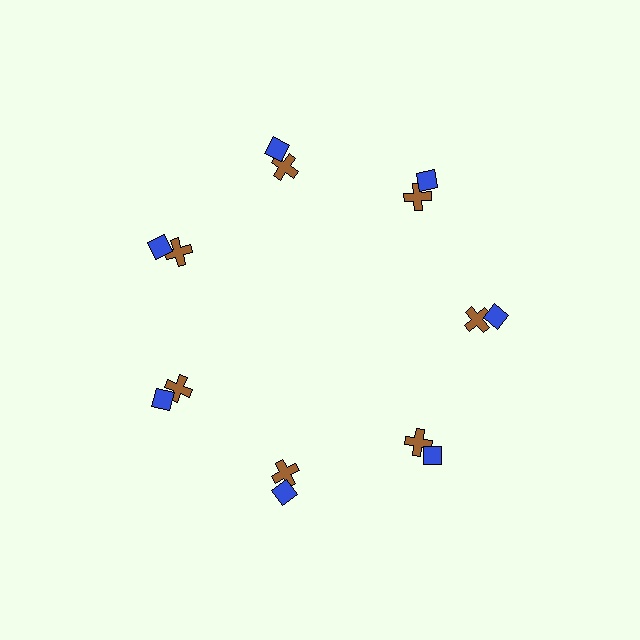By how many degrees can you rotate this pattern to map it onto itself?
The pattern maps onto itself every 51 degrees of rotation.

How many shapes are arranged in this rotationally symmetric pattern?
There are 14 shapes, arranged in 7 groups of 2.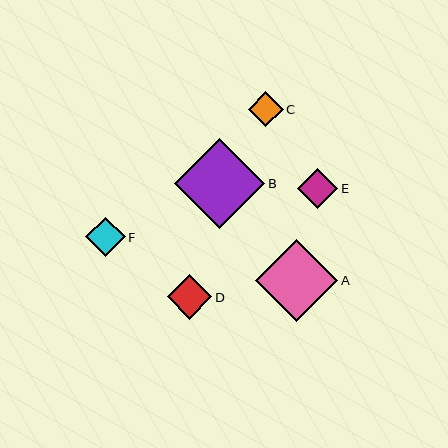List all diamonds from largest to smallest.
From largest to smallest: B, A, D, E, F, C.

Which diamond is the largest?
Diamond B is the largest with a size of approximately 90 pixels.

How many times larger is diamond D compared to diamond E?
Diamond D is approximately 1.1 times the size of diamond E.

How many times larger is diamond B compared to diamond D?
Diamond B is approximately 2.0 times the size of diamond D.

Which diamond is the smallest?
Diamond C is the smallest with a size of approximately 35 pixels.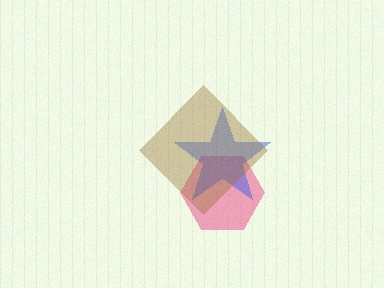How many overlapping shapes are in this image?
There are 3 overlapping shapes in the image.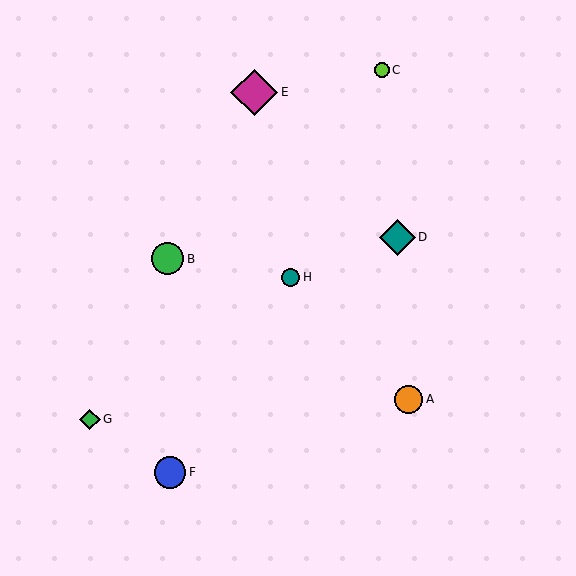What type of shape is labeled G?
Shape G is a green diamond.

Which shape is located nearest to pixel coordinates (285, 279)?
The teal circle (labeled H) at (290, 277) is nearest to that location.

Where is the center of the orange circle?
The center of the orange circle is at (409, 399).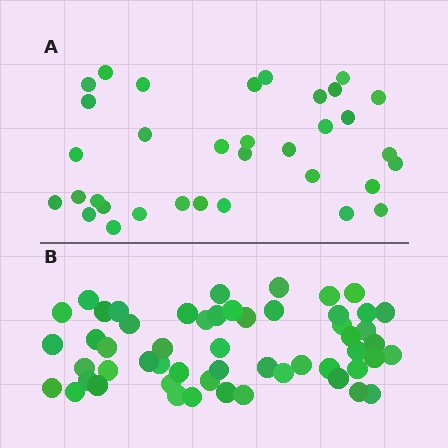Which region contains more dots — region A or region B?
Region B (the bottom region) has more dots.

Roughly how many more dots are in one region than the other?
Region B has approximately 20 more dots than region A.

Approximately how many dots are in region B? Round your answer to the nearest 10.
About 50 dots. (The exact count is 54, which rounds to 50.)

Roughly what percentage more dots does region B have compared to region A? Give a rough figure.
About 60% more.